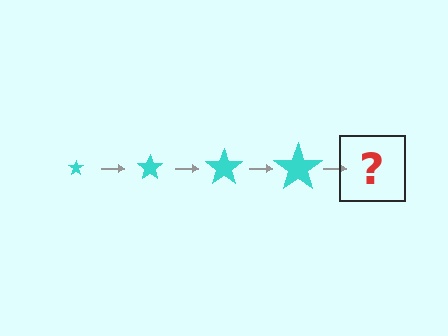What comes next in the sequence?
The next element should be a cyan star, larger than the previous one.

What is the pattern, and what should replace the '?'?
The pattern is that the star gets progressively larger each step. The '?' should be a cyan star, larger than the previous one.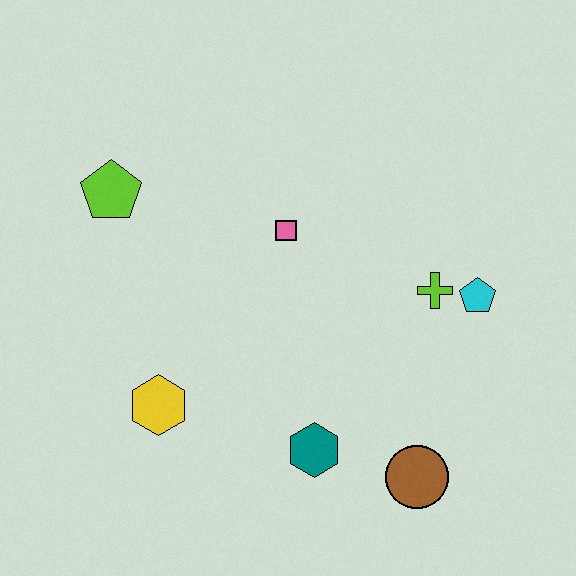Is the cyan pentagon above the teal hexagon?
Yes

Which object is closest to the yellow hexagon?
The teal hexagon is closest to the yellow hexagon.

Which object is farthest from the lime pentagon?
The brown circle is farthest from the lime pentagon.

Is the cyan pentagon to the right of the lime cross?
Yes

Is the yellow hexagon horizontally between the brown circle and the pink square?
No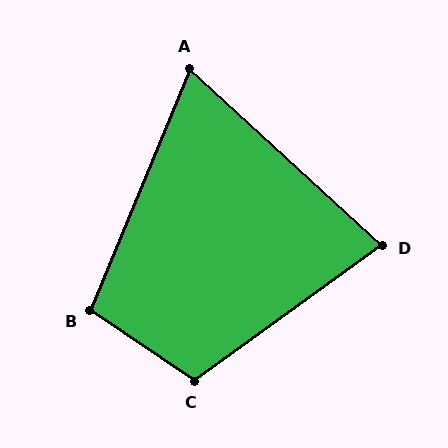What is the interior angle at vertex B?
Approximately 102 degrees (obtuse).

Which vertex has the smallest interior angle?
A, at approximately 70 degrees.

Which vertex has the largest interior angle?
C, at approximately 110 degrees.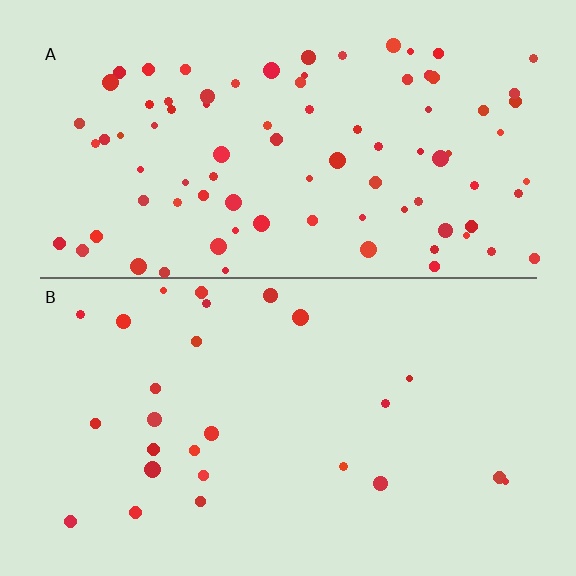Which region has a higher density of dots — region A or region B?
A (the top).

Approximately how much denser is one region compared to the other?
Approximately 3.3× — region A over region B.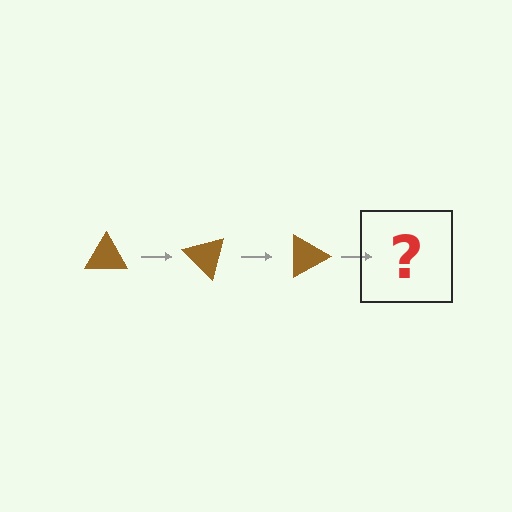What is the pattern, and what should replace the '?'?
The pattern is that the triangle rotates 45 degrees each step. The '?' should be a brown triangle rotated 135 degrees.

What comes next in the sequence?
The next element should be a brown triangle rotated 135 degrees.